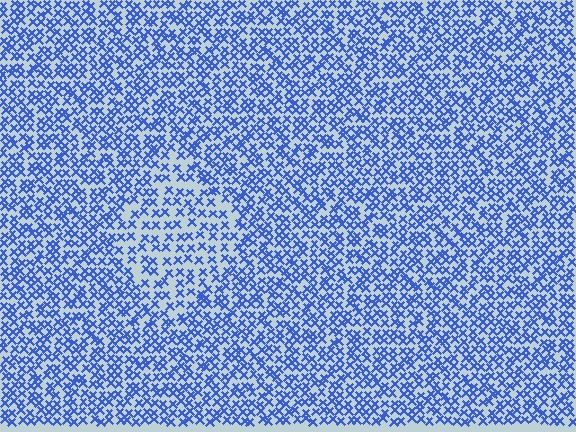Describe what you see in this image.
The image contains small blue elements arranged at two different densities. A diamond-shaped region is visible where the elements are less densely packed than the surrounding area.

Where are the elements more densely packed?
The elements are more densely packed outside the diamond boundary.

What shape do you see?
I see a diamond.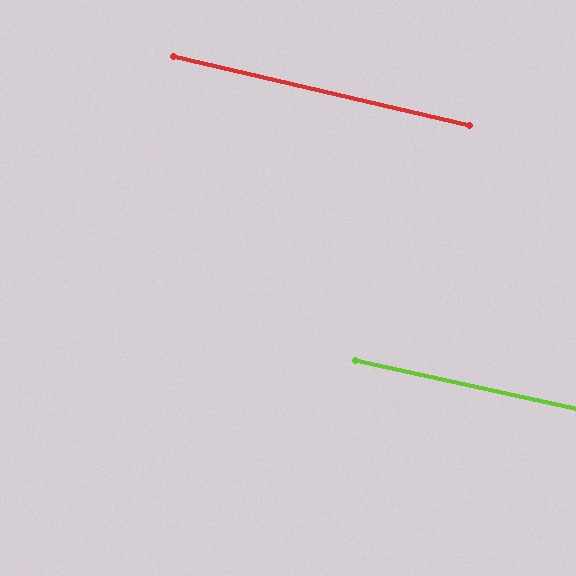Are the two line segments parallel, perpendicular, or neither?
Parallel — their directions differ by only 0.7°.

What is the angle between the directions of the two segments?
Approximately 1 degree.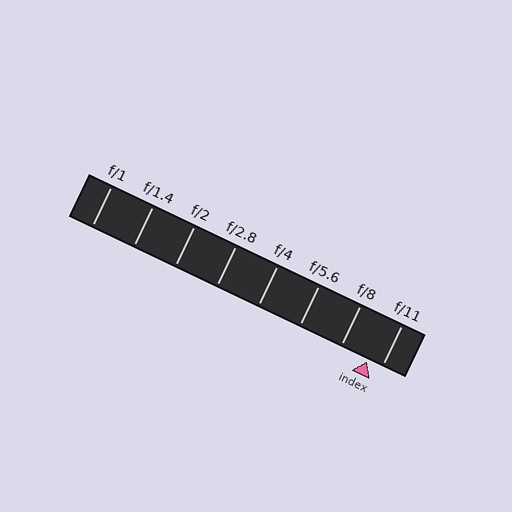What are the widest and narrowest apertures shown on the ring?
The widest aperture shown is f/1 and the narrowest is f/11.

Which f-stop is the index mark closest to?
The index mark is closest to f/11.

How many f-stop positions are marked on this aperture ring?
There are 8 f-stop positions marked.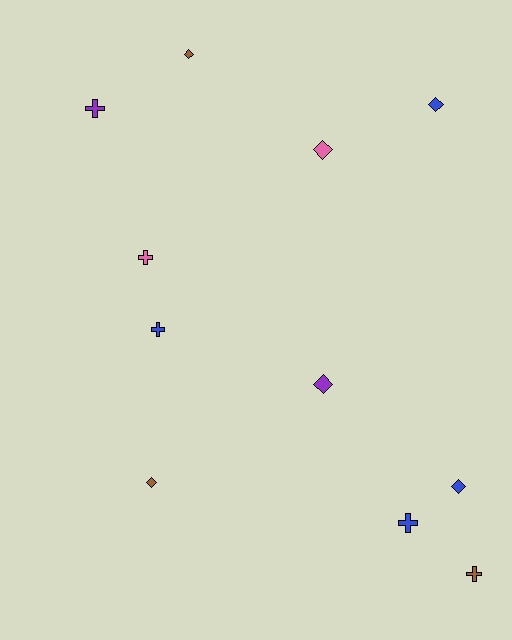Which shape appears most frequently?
Diamond, with 6 objects.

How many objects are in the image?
There are 11 objects.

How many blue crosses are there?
There are 2 blue crosses.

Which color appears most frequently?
Blue, with 4 objects.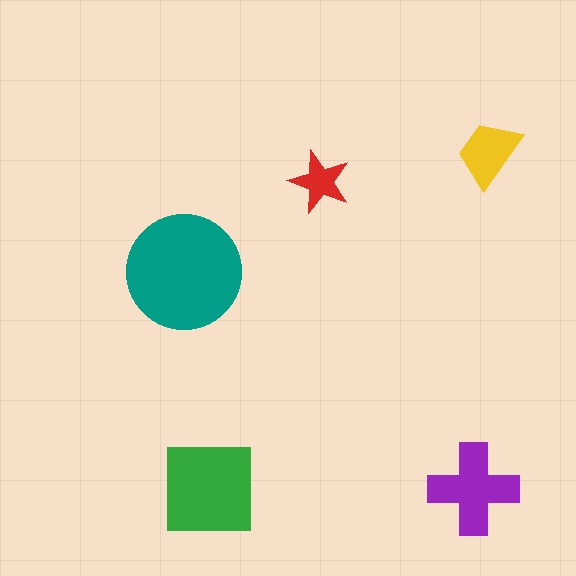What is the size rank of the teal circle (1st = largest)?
1st.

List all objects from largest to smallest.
The teal circle, the green square, the purple cross, the yellow trapezoid, the red star.